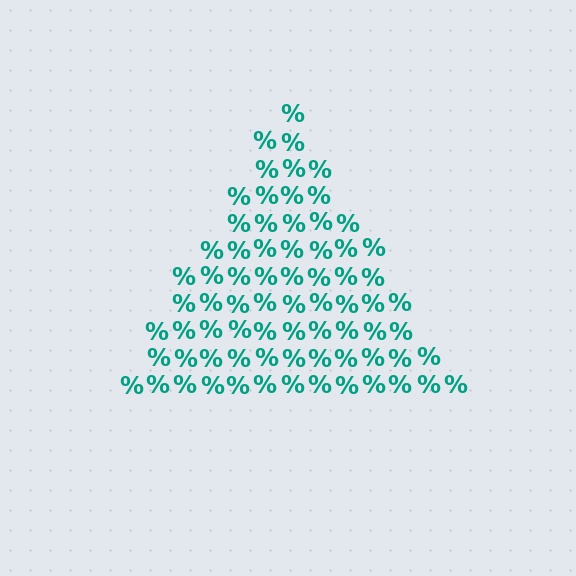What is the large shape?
The large shape is a triangle.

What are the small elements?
The small elements are percent signs.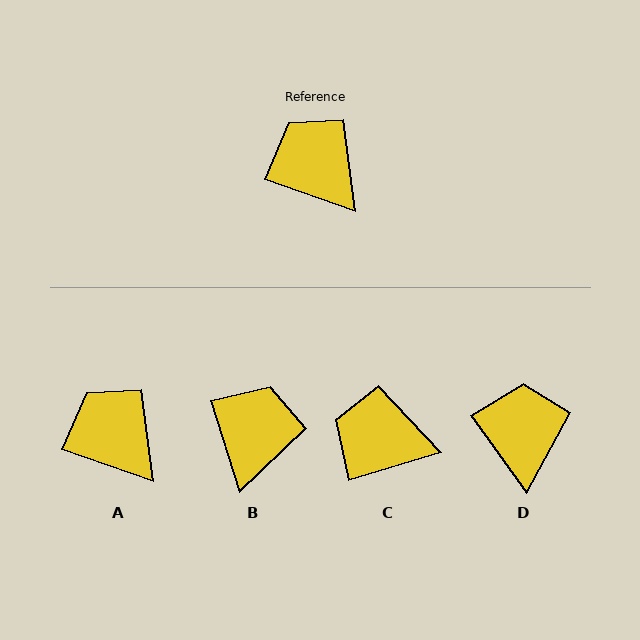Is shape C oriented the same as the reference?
No, it is off by about 35 degrees.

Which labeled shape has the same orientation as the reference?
A.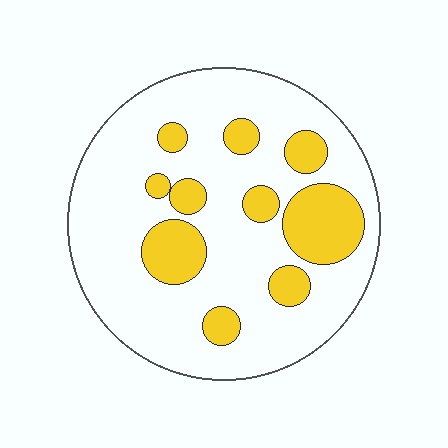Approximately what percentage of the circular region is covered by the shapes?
Approximately 25%.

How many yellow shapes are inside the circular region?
10.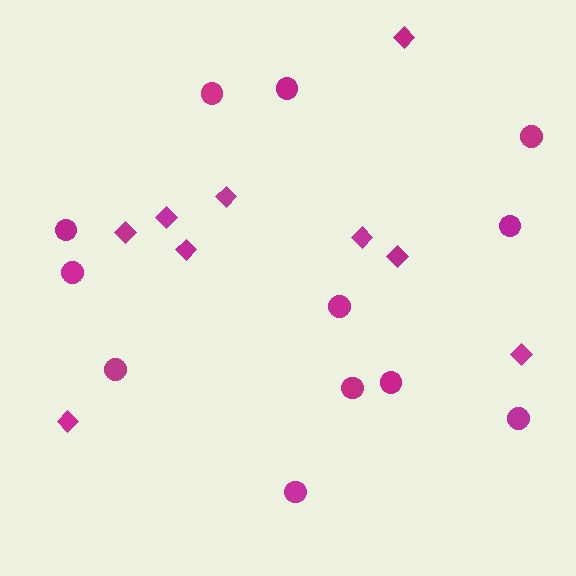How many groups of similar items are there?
There are 2 groups: one group of circles (12) and one group of diamonds (9).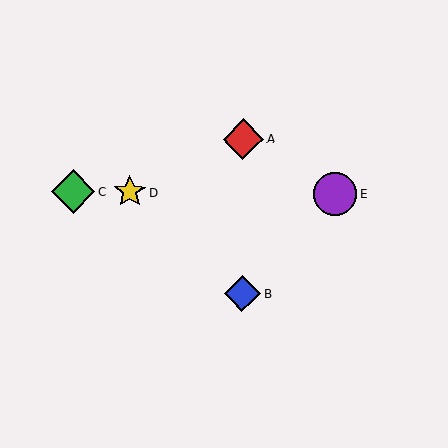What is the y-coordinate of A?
Object A is at y≈139.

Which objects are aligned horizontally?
Objects C, D, E are aligned horizontally.